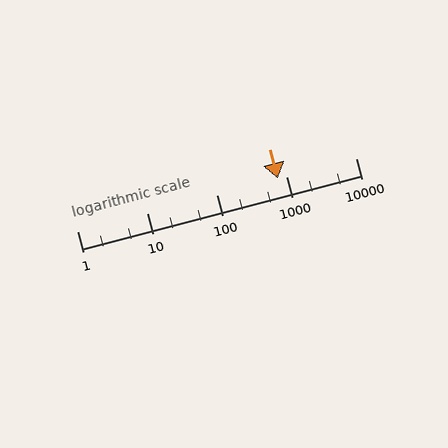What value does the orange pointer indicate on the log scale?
The pointer indicates approximately 750.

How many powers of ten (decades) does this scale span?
The scale spans 4 decades, from 1 to 10000.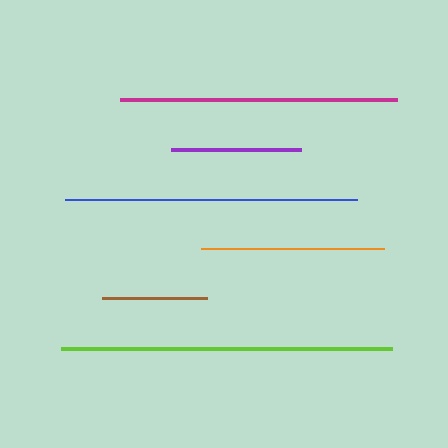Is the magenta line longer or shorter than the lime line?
The lime line is longer than the magenta line.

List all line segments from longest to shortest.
From longest to shortest: lime, blue, magenta, orange, purple, brown.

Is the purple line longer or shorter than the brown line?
The purple line is longer than the brown line.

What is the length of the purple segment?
The purple segment is approximately 130 pixels long.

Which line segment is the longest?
The lime line is the longest at approximately 331 pixels.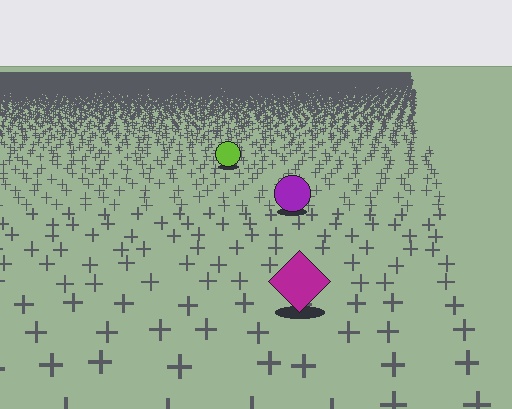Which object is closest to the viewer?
The magenta diamond is closest. The texture marks near it are larger and more spread out.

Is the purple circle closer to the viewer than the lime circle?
Yes. The purple circle is closer — you can tell from the texture gradient: the ground texture is coarser near it.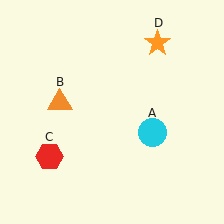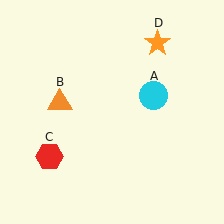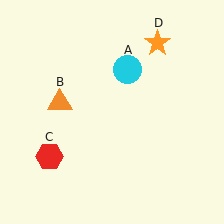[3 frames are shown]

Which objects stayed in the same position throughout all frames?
Orange triangle (object B) and red hexagon (object C) and orange star (object D) remained stationary.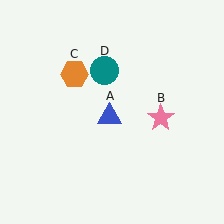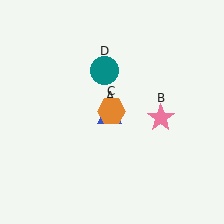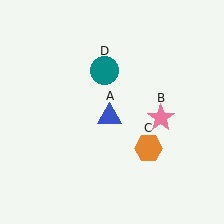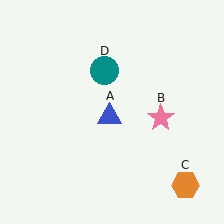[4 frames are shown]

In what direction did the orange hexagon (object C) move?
The orange hexagon (object C) moved down and to the right.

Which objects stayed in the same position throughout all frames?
Blue triangle (object A) and pink star (object B) and teal circle (object D) remained stationary.